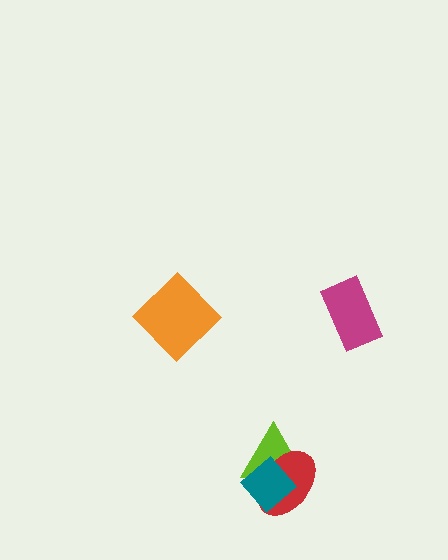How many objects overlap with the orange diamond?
0 objects overlap with the orange diamond.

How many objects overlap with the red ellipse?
2 objects overlap with the red ellipse.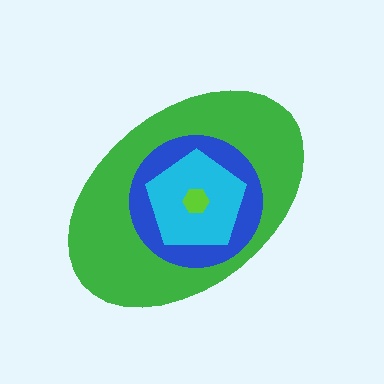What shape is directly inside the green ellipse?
The blue circle.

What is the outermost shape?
The green ellipse.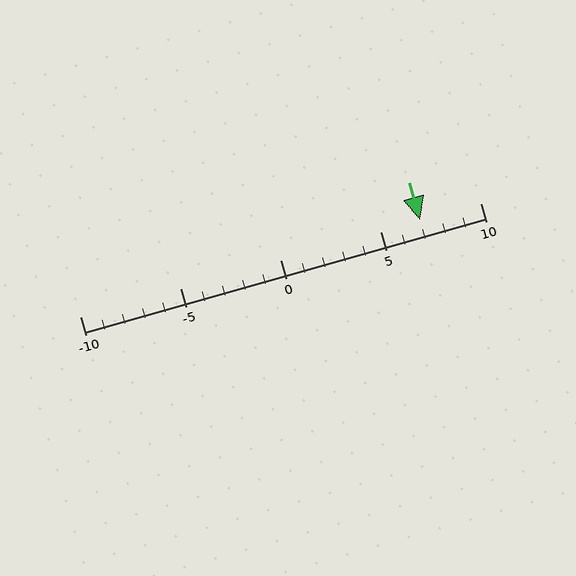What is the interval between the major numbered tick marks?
The major tick marks are spaced 5 units apart.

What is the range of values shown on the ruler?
The ruler shows values from -10 to 10.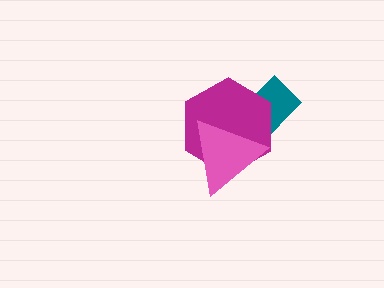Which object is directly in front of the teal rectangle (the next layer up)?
The magenta hexagon is directly in front of the teal rectangle.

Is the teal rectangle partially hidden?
Yes, it is partially covered by another shape.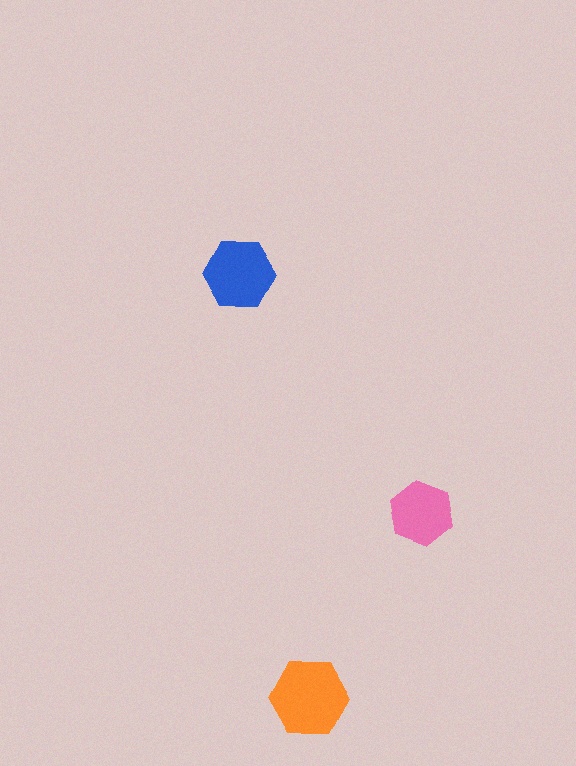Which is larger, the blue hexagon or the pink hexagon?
The blue one.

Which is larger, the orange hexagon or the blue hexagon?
The orange one.